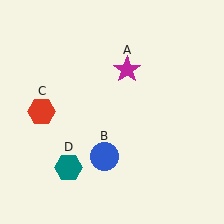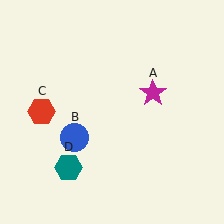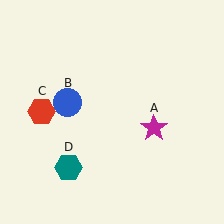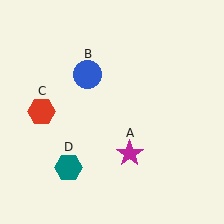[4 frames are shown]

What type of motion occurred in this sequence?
The magenta star (object A), blue circle (object B) rotated clockwise around the center of the scene.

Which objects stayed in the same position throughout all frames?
Red hexagon (object C) and teal hexagon (object D) remained stationary.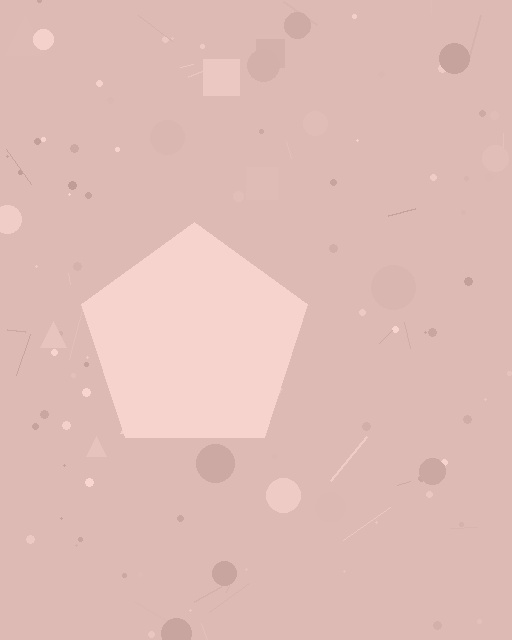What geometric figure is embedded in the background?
A pentagon is embedded in the background.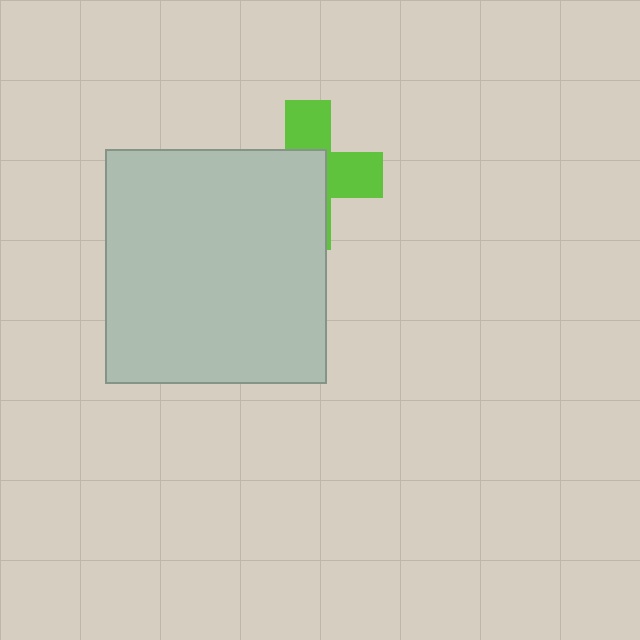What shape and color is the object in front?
The object in front is a light gray rectangle.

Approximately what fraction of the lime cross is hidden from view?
Roughly 56% of the lime cross is hidden behind the light gray rectangle.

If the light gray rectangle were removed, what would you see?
You would see the complete lime cross.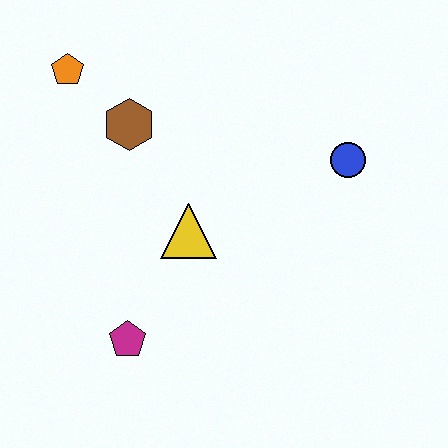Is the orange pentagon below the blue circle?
No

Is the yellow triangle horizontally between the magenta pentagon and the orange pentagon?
No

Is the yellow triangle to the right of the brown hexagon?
Yes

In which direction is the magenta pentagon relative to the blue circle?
The magenta pentagon is to the left of the blue circle.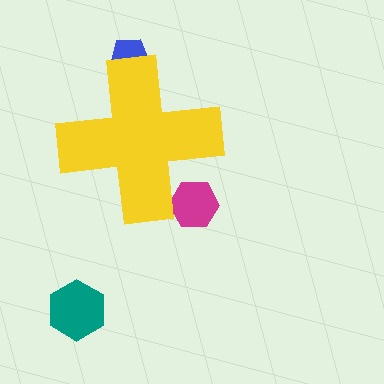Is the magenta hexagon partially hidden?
Yes, the magenta hexagon is partially hidden behind the yellow cross.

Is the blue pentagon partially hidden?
Yes, the blue pentagon is partially hidden behind the yellow cross.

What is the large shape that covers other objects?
A yellow cross.